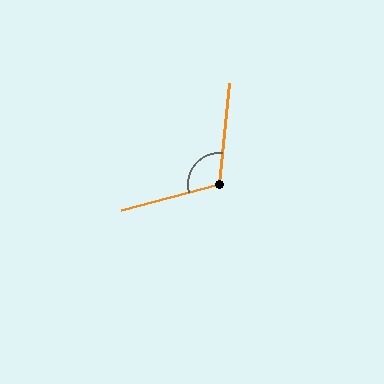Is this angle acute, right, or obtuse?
It is obtuse.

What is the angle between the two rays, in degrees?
Approximately 111 degrees.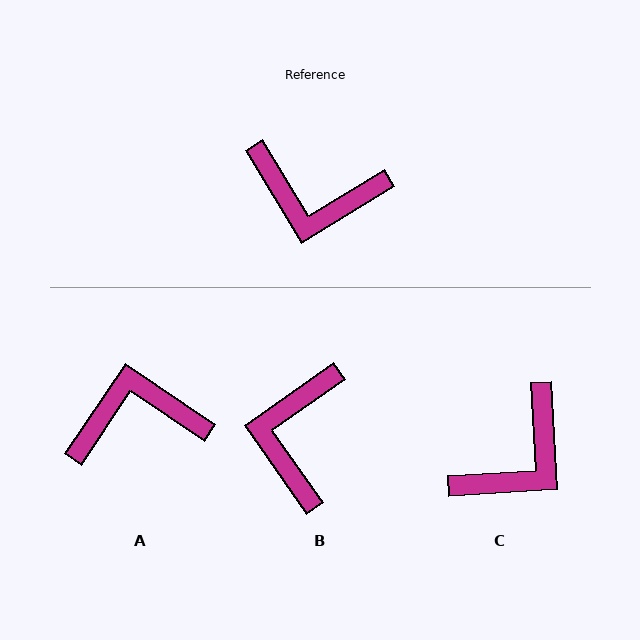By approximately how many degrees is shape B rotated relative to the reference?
Approximately 86 degrees clockwise.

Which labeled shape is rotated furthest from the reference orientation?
A, about 155 degrees away.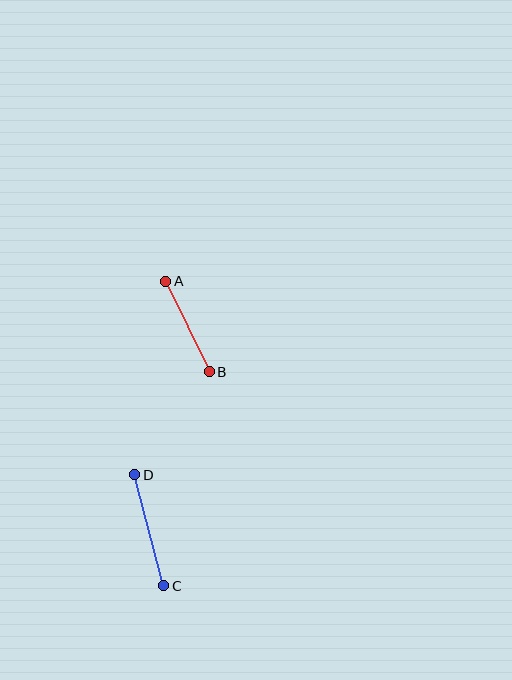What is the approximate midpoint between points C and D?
The midpoint is at approximately (149, 530) pixels.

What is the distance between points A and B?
The distance is approximately 101 pixels.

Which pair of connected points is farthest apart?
Points C and D are farthest apart.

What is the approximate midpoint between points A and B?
The midpoint is at approximately (187, 326) pixels.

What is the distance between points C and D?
The distance is approximately 115 pixels.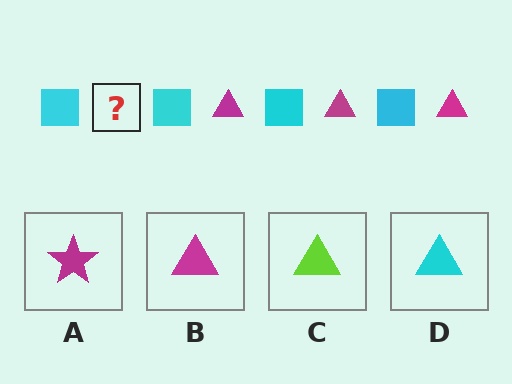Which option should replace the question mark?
Option B.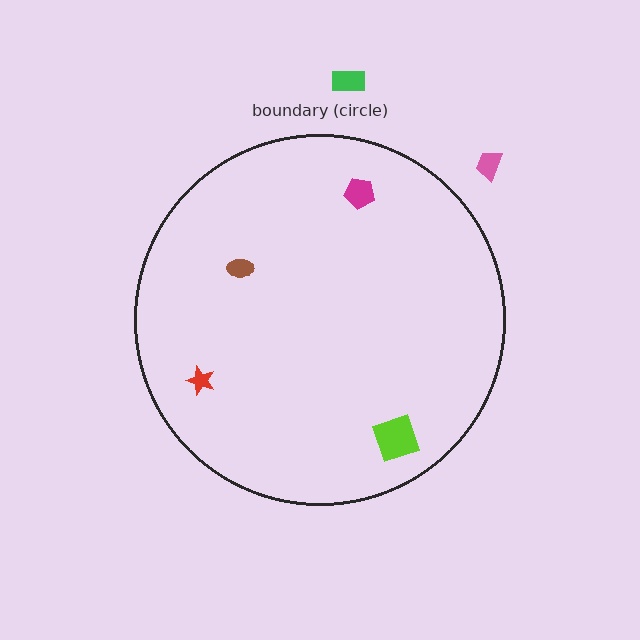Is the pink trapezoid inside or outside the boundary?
Outside.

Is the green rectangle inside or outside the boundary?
Outside.